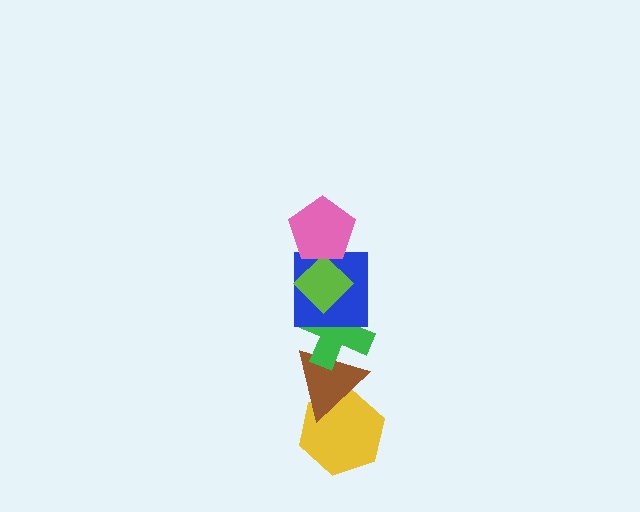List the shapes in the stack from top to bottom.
From top to bottom: the pink pentagon, the lime diamond, the blue square, the green cross, the brown triangle, the yellow hexagon.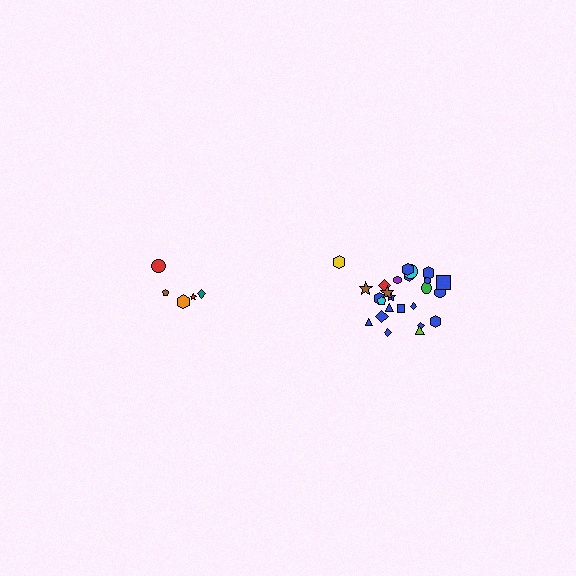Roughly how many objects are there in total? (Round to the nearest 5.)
Roughly 30 objects in total.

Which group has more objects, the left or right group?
The right group.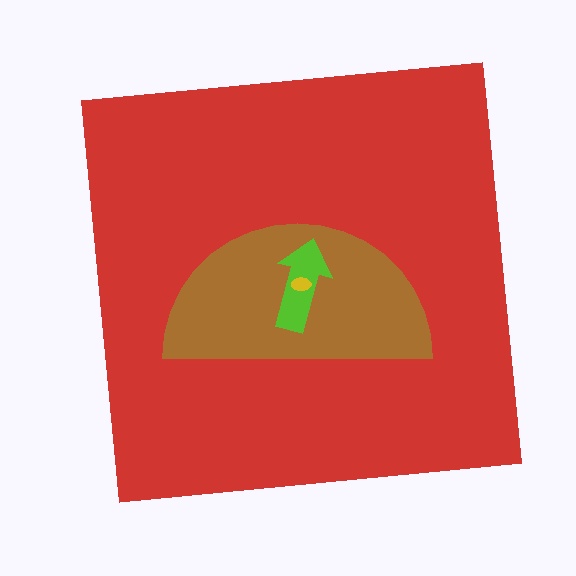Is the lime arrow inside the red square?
Yes.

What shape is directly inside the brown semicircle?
The lime arrow.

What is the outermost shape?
The red square.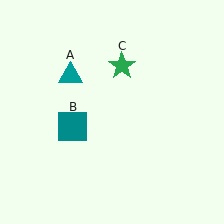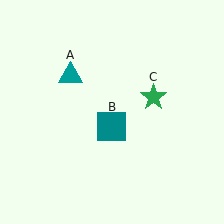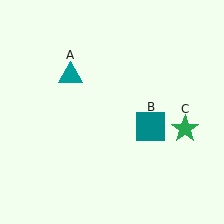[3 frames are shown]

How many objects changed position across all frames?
2 objects changed position: teal square (object B), green star (object C).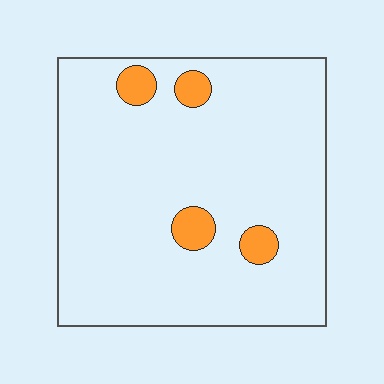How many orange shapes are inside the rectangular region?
4.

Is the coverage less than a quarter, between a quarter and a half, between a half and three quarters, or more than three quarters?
Less than a quarter.